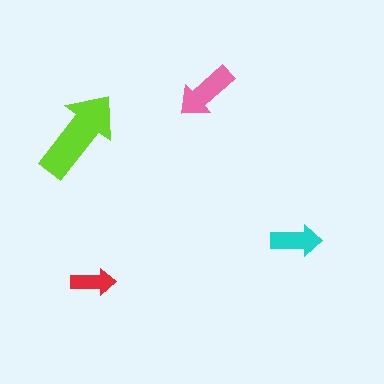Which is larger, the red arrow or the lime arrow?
The lime one.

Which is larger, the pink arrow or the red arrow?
The pink one.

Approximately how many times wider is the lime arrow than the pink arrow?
About 1.5 times wider.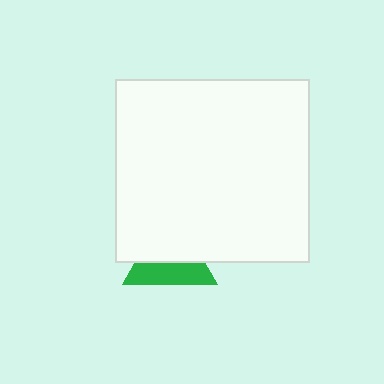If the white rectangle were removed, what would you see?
You would see the complete green triangle.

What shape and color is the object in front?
The object in front is a white rectangle.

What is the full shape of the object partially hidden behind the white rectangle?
The partially hidden object is a green triangle.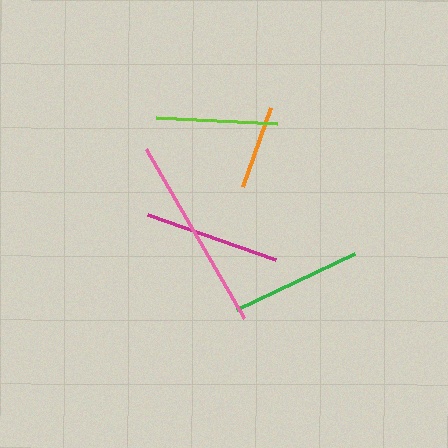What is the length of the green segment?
The green segment is approximately 131 pixels long.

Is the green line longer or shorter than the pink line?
The pink line is longer than the green line.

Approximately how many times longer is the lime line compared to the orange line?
The lime line is approximately 1.4 times the length of the orange line.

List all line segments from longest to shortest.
From longest to shortest: pink, magenta, green, lime, orange.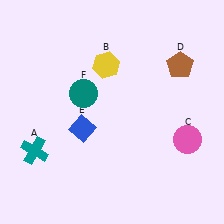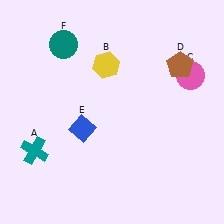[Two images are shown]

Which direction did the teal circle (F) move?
The teal circle (F) moved up.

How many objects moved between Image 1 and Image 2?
2 objects moved between the two images.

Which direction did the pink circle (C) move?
The pink circle (C) moved up.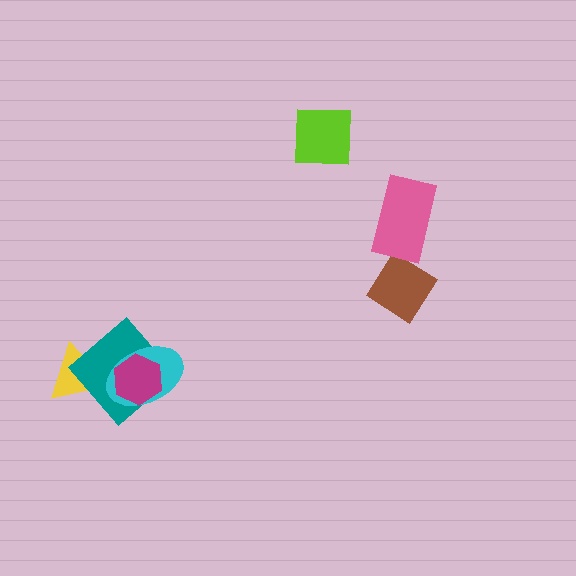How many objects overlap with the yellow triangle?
1 object overlaps with the yellow triangle.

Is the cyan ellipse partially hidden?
Yes, it is partially covered by another shape.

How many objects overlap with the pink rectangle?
0 objects overlap with the pink rectangle.